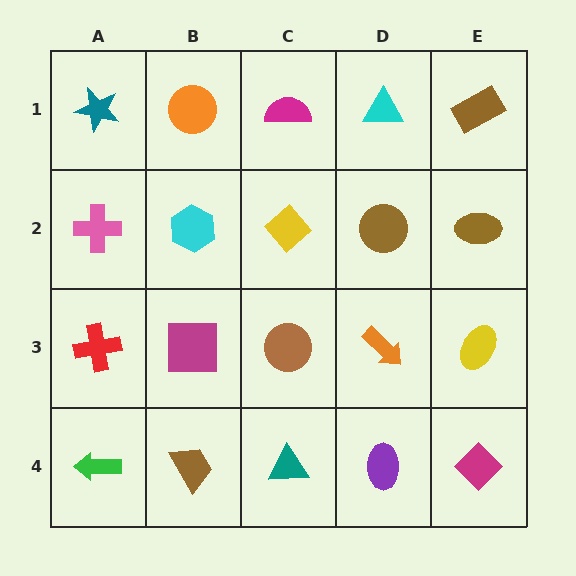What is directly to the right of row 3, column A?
A magenta square.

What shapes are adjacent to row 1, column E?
A brown ellipse (row 2, column E), a cyan triangle (row 1, column D).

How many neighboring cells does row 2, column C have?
4.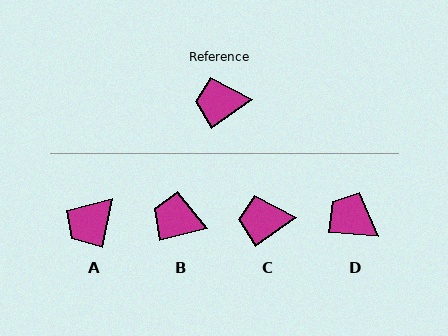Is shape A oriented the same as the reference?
No, it is off by about 42 degrees.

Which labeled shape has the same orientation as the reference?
C.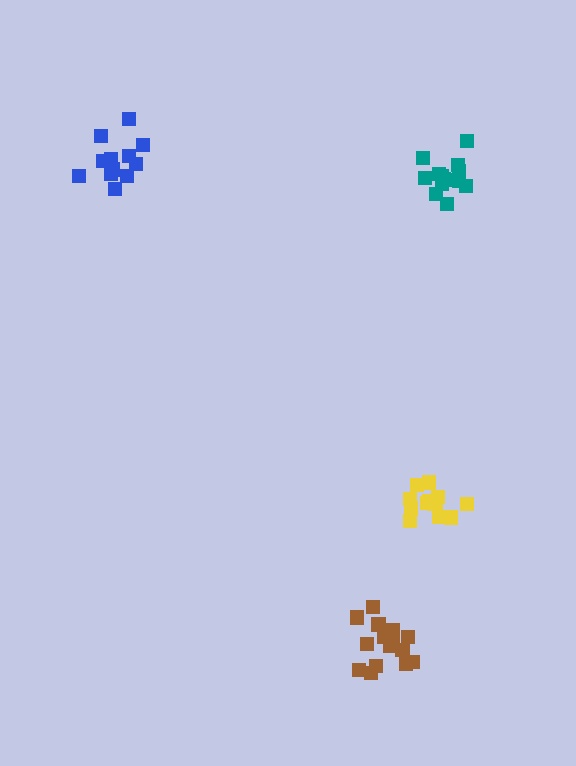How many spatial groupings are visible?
There are 4 spatial groupings.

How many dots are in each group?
Group 1: 14 dots, Group 2: 12 dots, Group 3: 15 dots, Group 4: 14 dots (55 total).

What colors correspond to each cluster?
The clusters are colored: yellow, blue, brown, teal.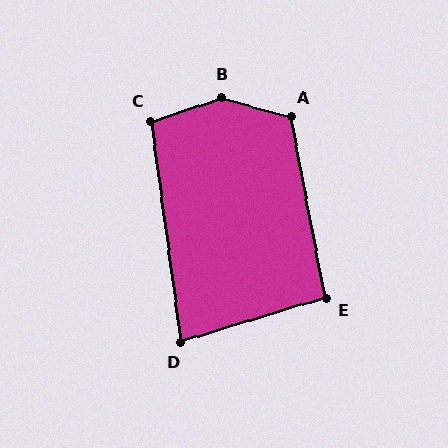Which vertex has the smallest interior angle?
D, at approximately 81 degrees.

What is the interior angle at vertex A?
Approximately 117 degrees (obtuse).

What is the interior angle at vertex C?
Approximately 100 degrees (obtuse).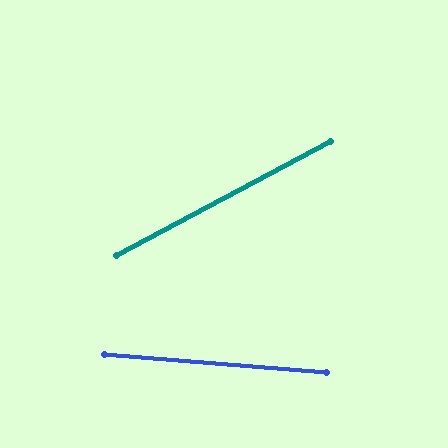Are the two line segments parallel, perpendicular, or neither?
Neither parallel nor perpendicular — they differ by about 33°.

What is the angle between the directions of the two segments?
Approximately 33 degrees.